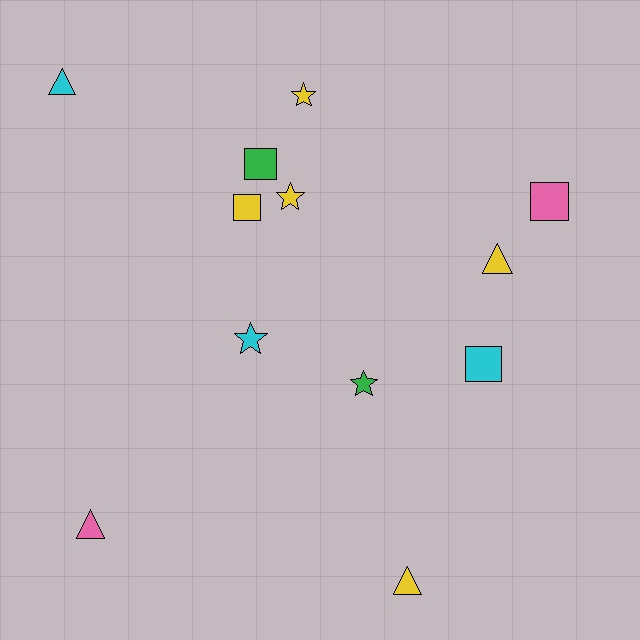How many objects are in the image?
There are 12 objects.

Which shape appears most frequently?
Star, with 4 objects.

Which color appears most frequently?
Yellow, with 5 objects.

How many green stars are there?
There is 1 green star.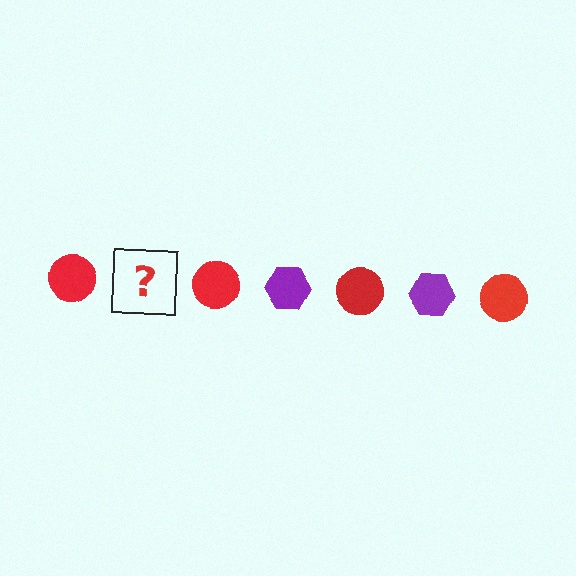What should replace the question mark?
The question mark should be replaced with a purple hexagon.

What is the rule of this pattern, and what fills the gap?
The rule is that the pattern alternates between red circle and purple hexagon. The gap should be filled with a purple hexagon.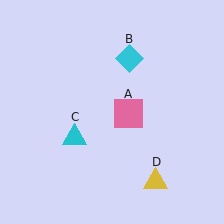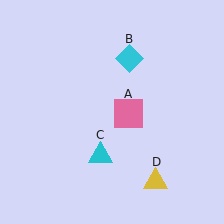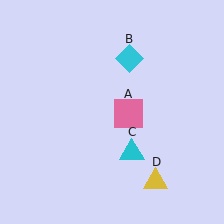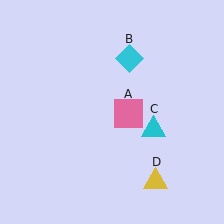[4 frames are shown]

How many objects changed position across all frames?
1 object changed position: cyan triangle (object C).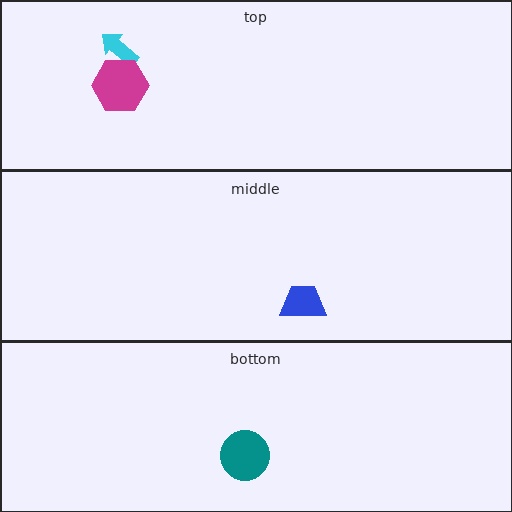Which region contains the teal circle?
The bottom region.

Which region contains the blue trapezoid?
The middle region.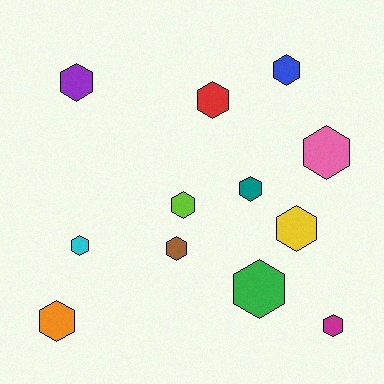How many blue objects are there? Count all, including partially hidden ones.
There is 1 blue object.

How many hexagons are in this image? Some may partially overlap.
There are 12 hexagons.